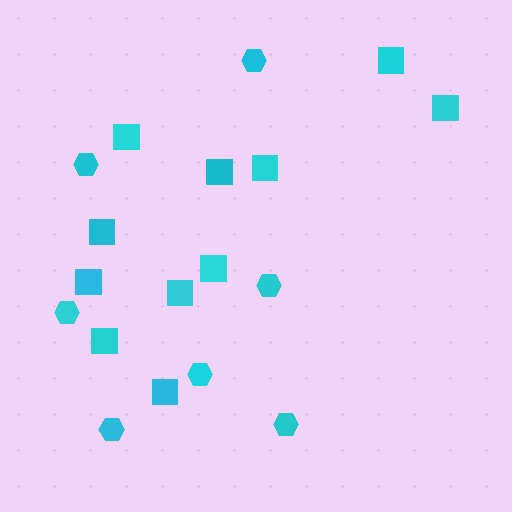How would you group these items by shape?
There are 2 groups: one group of hexagons (7) and one group of squares (11).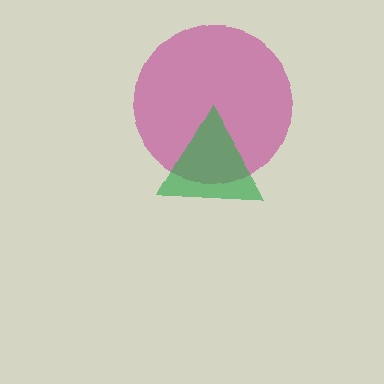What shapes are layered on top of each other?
The layered shapes are: a magenta circle, a green triangle.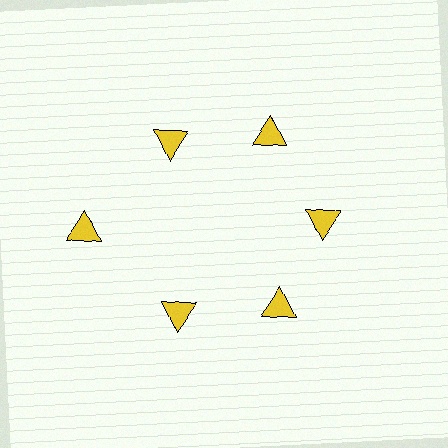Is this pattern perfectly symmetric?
No. The 6 yellow triangles are arranged in a ring, but one element near the 9 o'clock position is pushed outward from the center, breaking the 6-fold rotational symmetry.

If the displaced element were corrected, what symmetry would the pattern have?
It would have 6-fold rotational symmetry — the pattern would map onto itself every 60 degrees.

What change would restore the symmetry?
The symmetry would be restored by moving it inward, back onto the ring so that all 6 triangles sit at equal angles and equal distance from the center.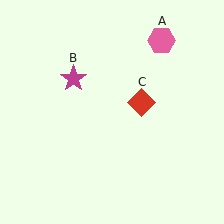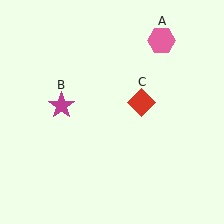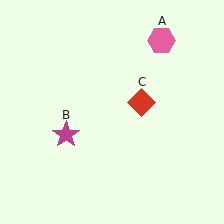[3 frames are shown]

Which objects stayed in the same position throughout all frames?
Pink hexagon (object A) and red diamond (object C) remained stationary.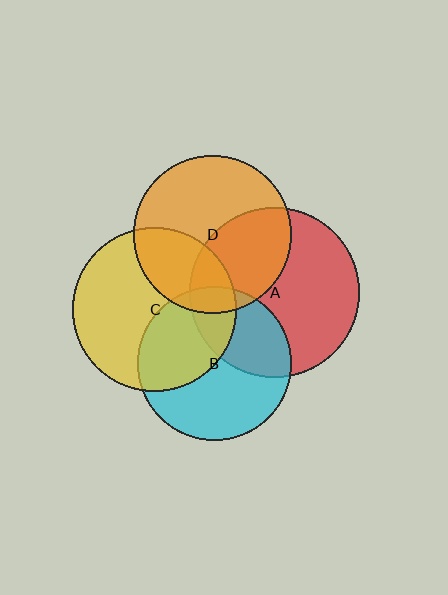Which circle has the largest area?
Circle A (red).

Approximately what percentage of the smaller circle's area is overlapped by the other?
Approximately 35%.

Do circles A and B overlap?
Yes.